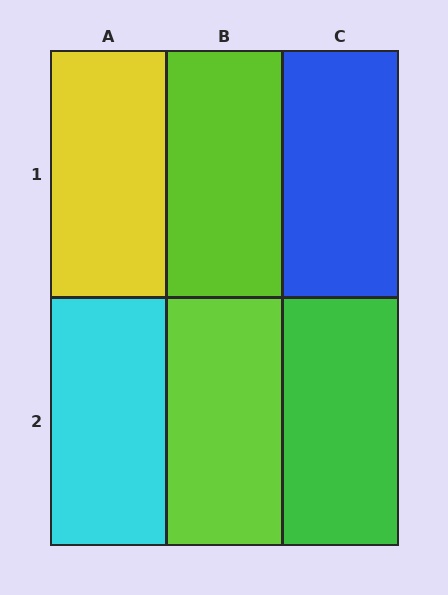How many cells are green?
1 cell is green.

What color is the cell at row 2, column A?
Cyan.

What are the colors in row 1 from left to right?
Yellow, lime, blue.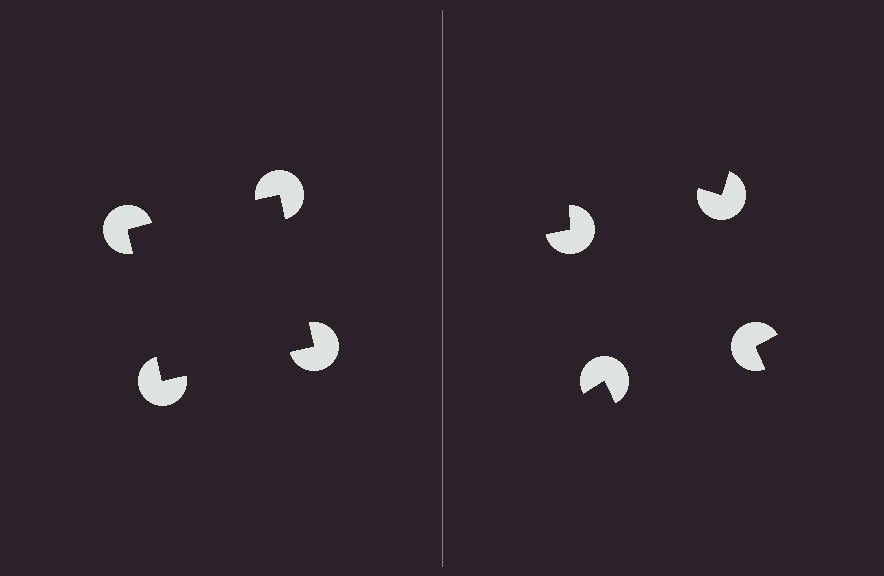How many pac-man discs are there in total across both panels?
8 — 4 on each side.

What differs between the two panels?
The pac-man discs are positioned identically on both sides; only the wedge orientations differ. On the left they align to a square; on the right they are misaligned.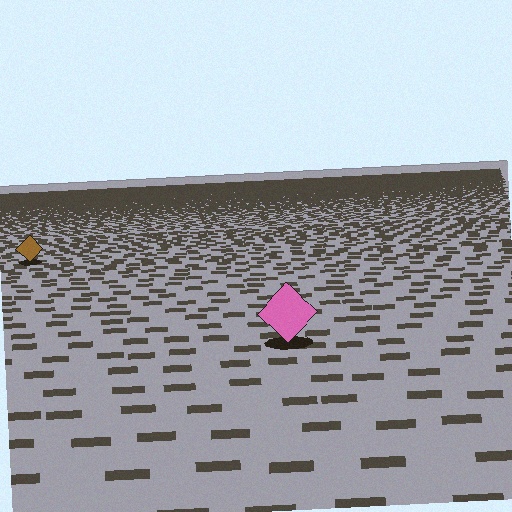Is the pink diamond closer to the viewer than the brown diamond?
Yes. The pink diamond is closer — you can tell from the texture gradient: the ground texture is coarser near it.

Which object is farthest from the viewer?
The brown diamond is farthest from the viewer. It appears smaller and the ground texture around it is denser.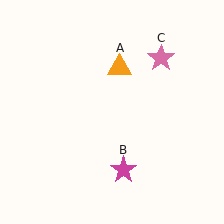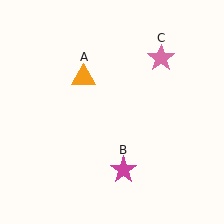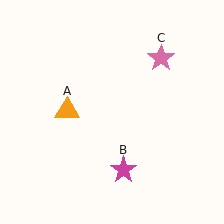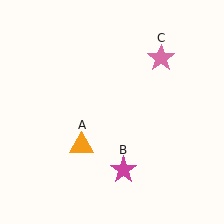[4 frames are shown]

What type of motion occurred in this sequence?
The orange triangle (object A) rotated counterclockwise around the center of the scene.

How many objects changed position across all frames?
1 object changed position: orange triangle (object A).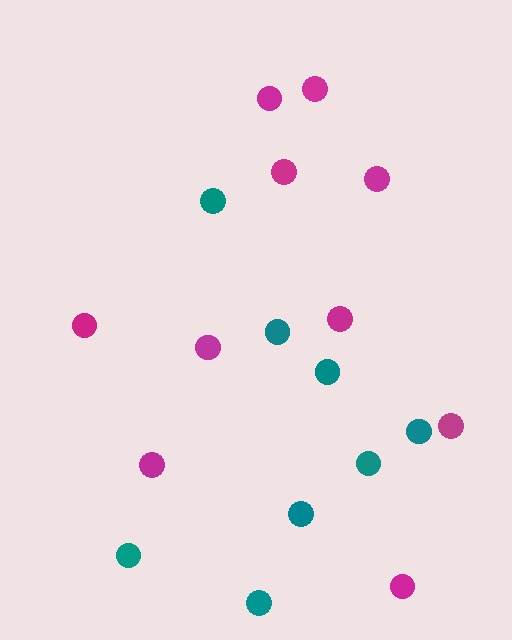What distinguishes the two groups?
There are 2 groups: one group of magenta circles (10) and one group of teal circles (8).